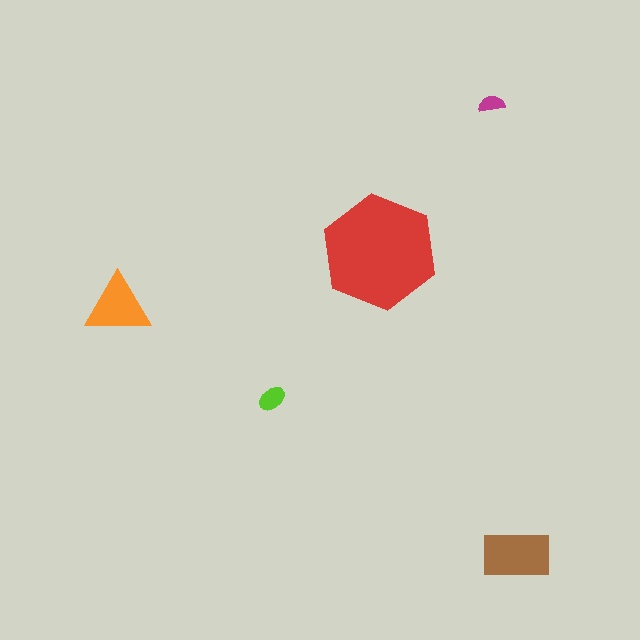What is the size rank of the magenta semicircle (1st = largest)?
5th.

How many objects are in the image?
There are 5 objects in the image.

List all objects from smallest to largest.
The magenta semicircle, the lime ellipse, the orange triangle, the brown rectangle, the red hexagon.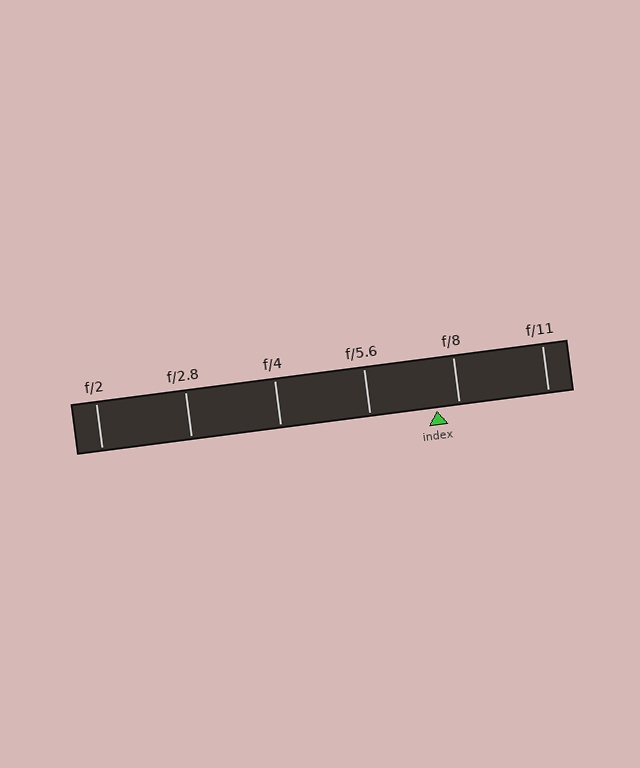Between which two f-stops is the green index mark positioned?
The index mark is between f/5.6 and f/8.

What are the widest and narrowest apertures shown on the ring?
The widest aperture shown is f/2 and the narrowest is f/11.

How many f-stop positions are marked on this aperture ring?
There are 6 f-stop positions marked.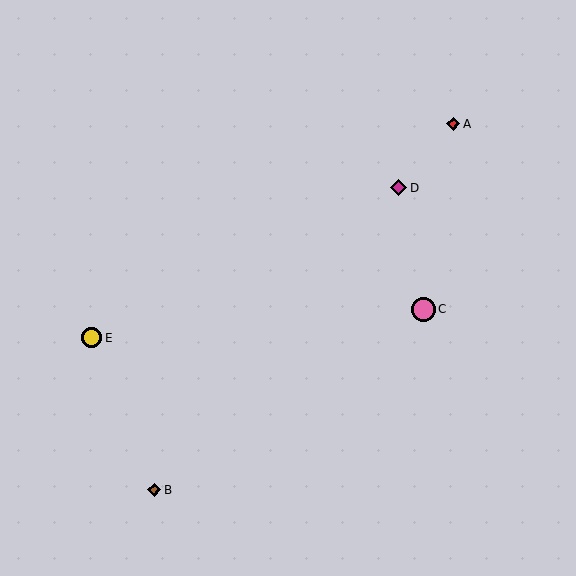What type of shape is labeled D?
Shape D is a magenta diamond.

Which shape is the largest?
The pink circle (labeled C) is the largest.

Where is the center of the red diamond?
The center of the red diamond is at (453, 124).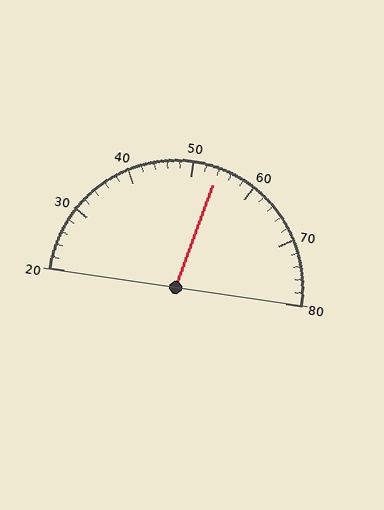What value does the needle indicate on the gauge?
The needle indicates approximately 54.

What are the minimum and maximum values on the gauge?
The gauge ranges from 20 to 80.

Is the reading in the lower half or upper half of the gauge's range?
The reading is in the upper half of the range (20 to 80).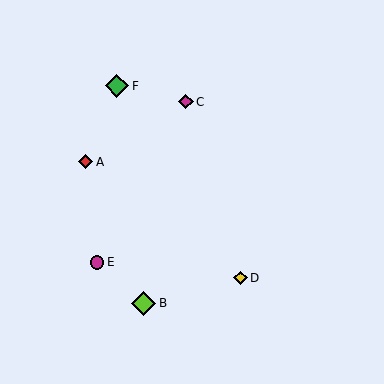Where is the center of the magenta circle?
The center of the magenta circle is at (97, 262).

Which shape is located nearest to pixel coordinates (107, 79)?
The green diamond (labeled F) at (117, 86) is nearest to that location.